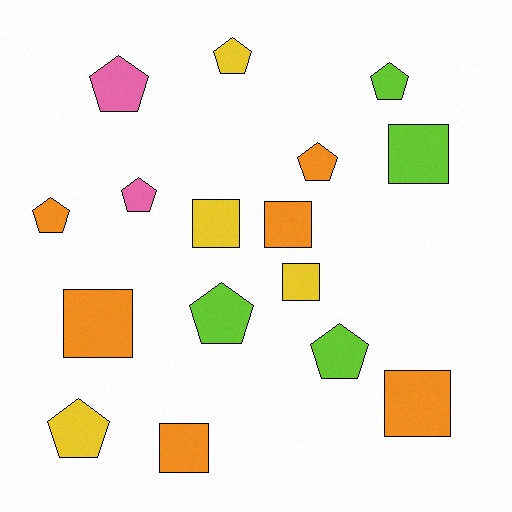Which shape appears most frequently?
Pentagon, with 9 objects.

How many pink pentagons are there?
There are 2 pink pentagons.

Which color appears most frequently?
Orange, with 6 objects.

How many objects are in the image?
There are 16 objects.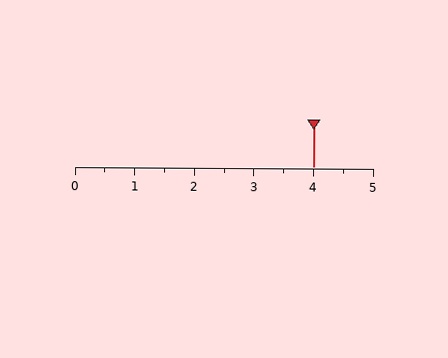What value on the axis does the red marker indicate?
The marker indicates approximately 4.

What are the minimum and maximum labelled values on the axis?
The axis runs from 0 to 5.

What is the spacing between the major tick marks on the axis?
The major ticks are spaced 1 apart.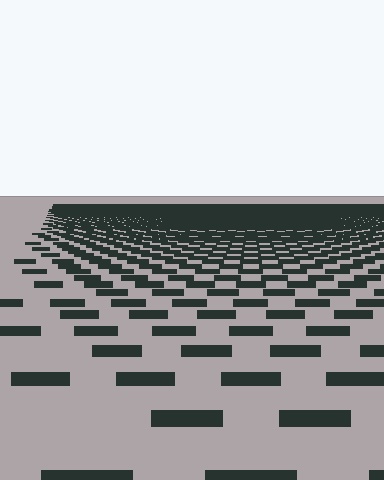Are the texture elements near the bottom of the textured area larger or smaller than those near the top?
Larger. Near the bottom, elements are closer to the viewer and appear at a bigger on-screen size.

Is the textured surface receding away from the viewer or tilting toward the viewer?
The surface is receding away from the viewer. Texture elements get smaller and denser toward the top.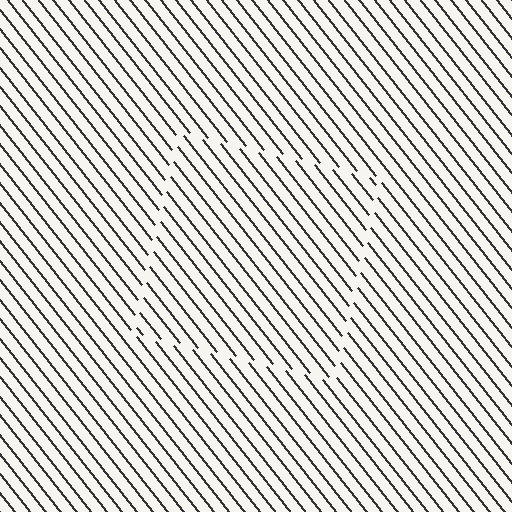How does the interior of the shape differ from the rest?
The interior of the shape contains the same grating, shifted by half a period — the contour is defined by the phase discontinuity where line-ends from the inner and outer gratings abut.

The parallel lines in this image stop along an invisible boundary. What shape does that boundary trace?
An illusory square. The interior of the shape contains the same grating, shifted by half a period — the contour is defined by the phase discontinuity where line-ends from the inner and outer gratings abut.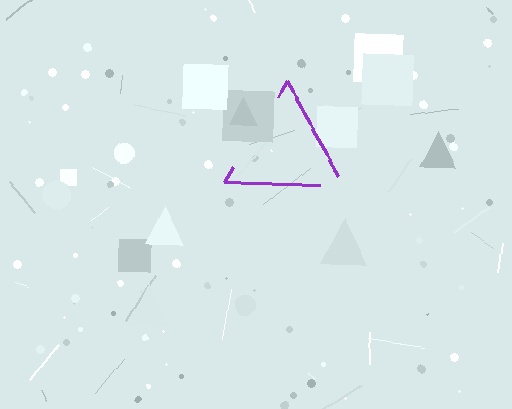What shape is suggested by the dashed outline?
The dashed outline suggests a triangle.